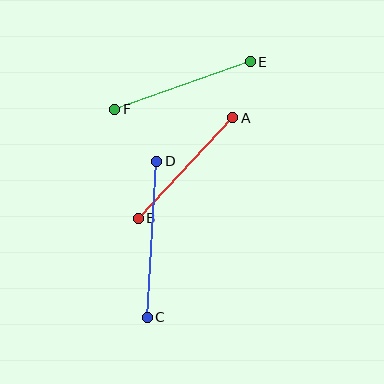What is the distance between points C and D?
The distance is approximately 156 pixels.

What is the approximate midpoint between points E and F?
The midpoint is at approximately (183, 85) pixels.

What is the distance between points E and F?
The distance is approximately 144 pixels.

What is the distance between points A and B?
The distance is approximately 138 pixels.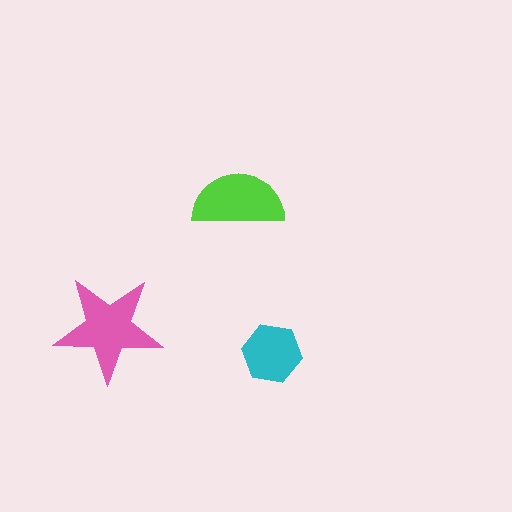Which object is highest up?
The lime semicircle is topmost.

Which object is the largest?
The pink star.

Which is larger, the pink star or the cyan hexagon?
The pink star.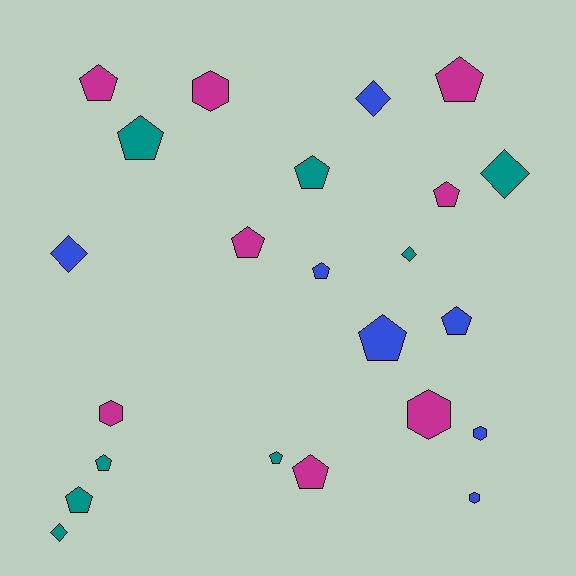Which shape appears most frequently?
Pentagon, with 13 objects.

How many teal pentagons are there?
There are 5 teal pentagons.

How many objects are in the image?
There are 23 objects.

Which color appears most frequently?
Teal, with 8 objects.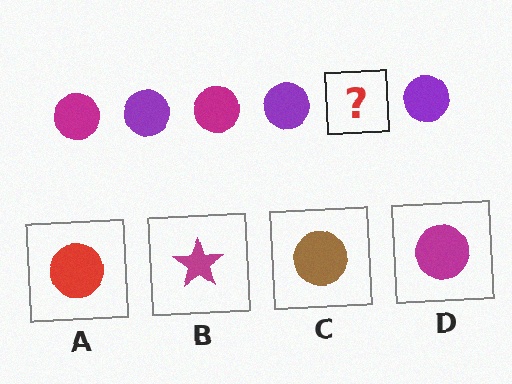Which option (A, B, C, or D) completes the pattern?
D.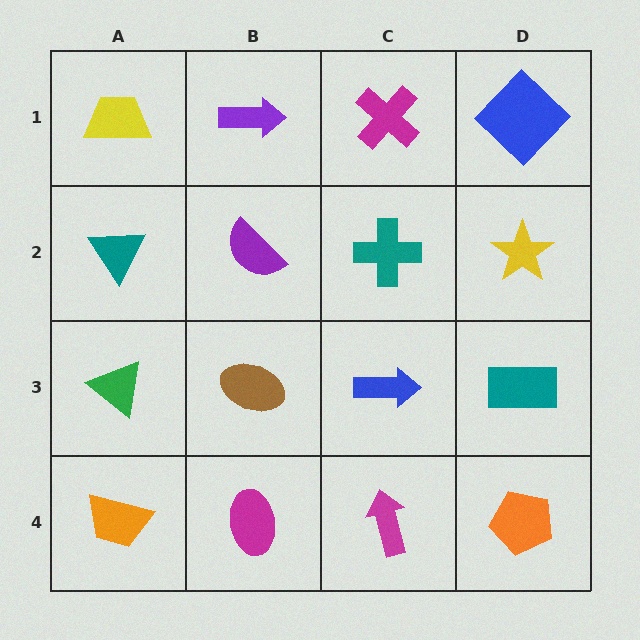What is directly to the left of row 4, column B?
An orange trapezoid.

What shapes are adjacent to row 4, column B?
A brown ellipse (row 3, column B), an orange trapezoid (row 4, column A), a magenta arrow (row 4, column C).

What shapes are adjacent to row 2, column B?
A purple arrow (row 1, column B), a brown ellipse (row 3, column B), a teal triangle (row 2, column A), a teal cross (row 2, column C).